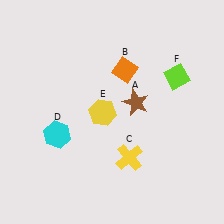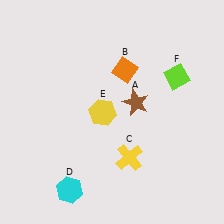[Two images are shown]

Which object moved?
The cyan hexagon (D) moved down.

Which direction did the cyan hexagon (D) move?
The cyan hexagon (D) moved down.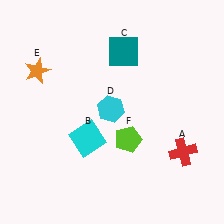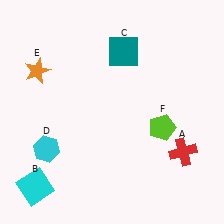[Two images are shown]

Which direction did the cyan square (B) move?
The cyan square (B) moved left.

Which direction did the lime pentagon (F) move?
The lime pentagon (F) moved right.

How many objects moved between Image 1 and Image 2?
3 objects moved between the two images.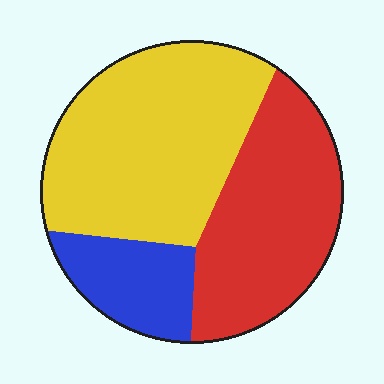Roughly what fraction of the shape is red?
Red covers 37% of the shape.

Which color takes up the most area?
Yellow, at roughly 50%.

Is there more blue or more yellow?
Yellow.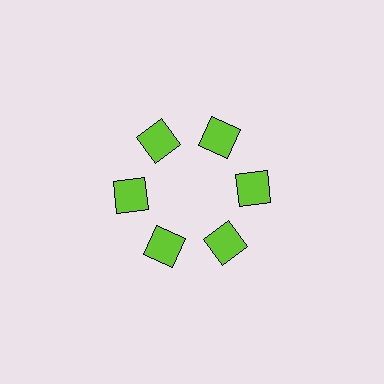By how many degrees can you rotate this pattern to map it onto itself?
The pattern maps onto itself every 60 degrees of rotation.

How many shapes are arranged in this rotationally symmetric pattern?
There are 6 shapes, arranged in 6 groups of 1.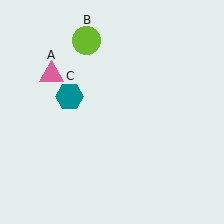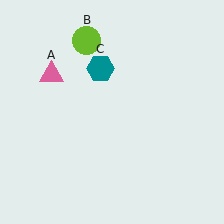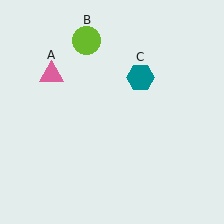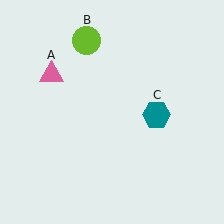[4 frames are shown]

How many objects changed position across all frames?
1 object changed position: teal hexagon (object C).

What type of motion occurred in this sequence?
The teal hexagon (object C) rotated clockwise around the center of the scene.